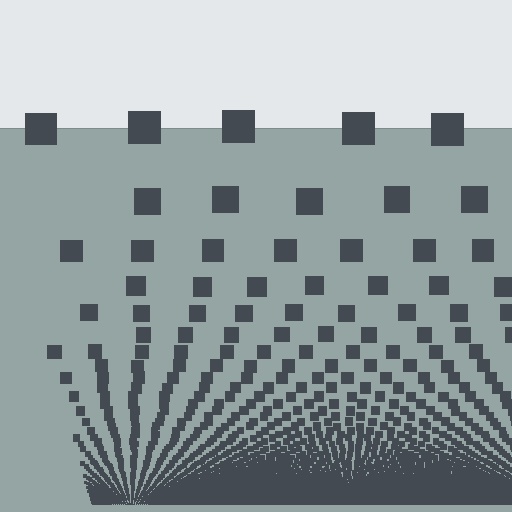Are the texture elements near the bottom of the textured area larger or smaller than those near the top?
Smaller. The gradient is inverted — elements near the bottom are smaller and denser.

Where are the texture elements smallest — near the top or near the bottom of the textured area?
Near the bottom.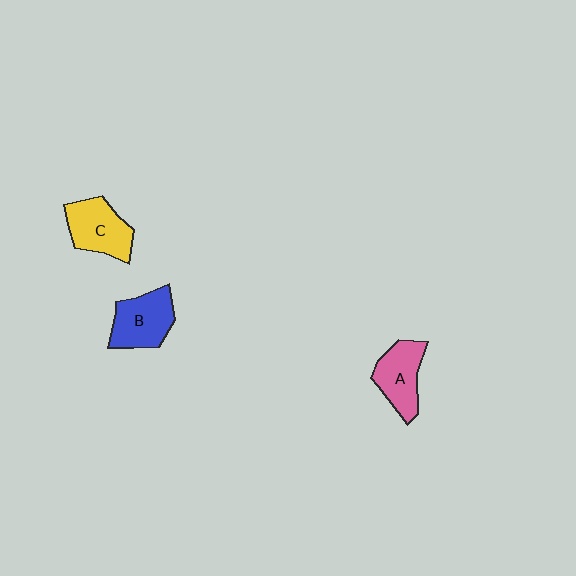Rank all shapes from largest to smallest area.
From largest to smallest: B (blue), C (yellow), A (pink).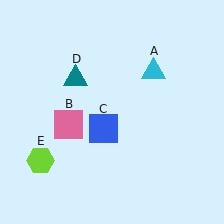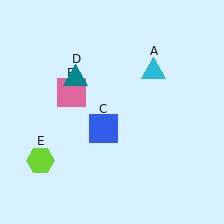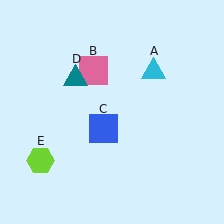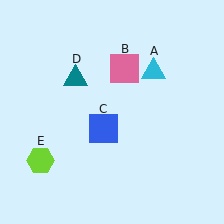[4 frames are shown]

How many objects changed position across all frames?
1 object changed position: pink square (object B).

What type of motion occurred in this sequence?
The pink square (object B) rotated clockwise around the center of the scene.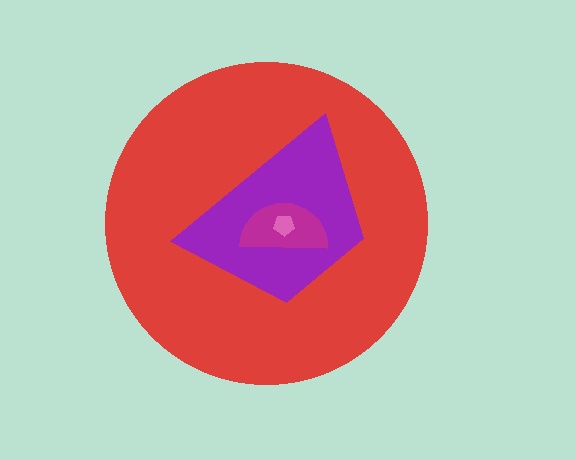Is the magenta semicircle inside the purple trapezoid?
Yes.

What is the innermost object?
The pink pentagon.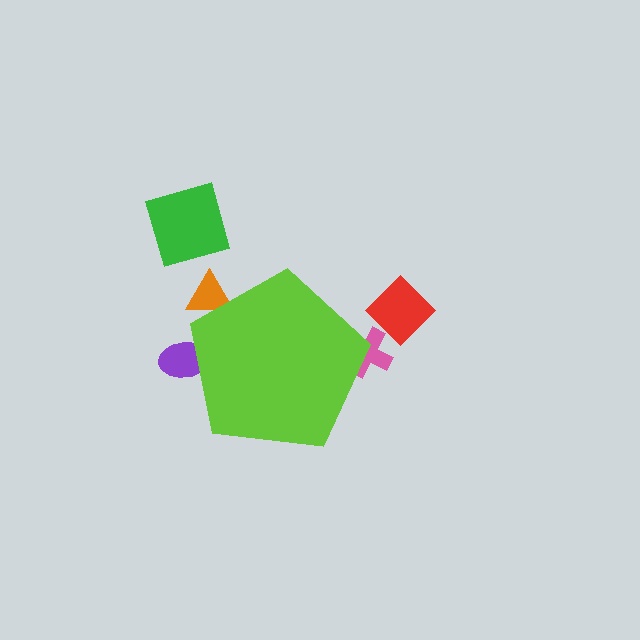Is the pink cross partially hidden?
Yes, the pink cross is partially hidden behind the lime pentagon.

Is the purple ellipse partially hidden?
Yes, the purple ellipse is partially hidden behind the lime pentagon.